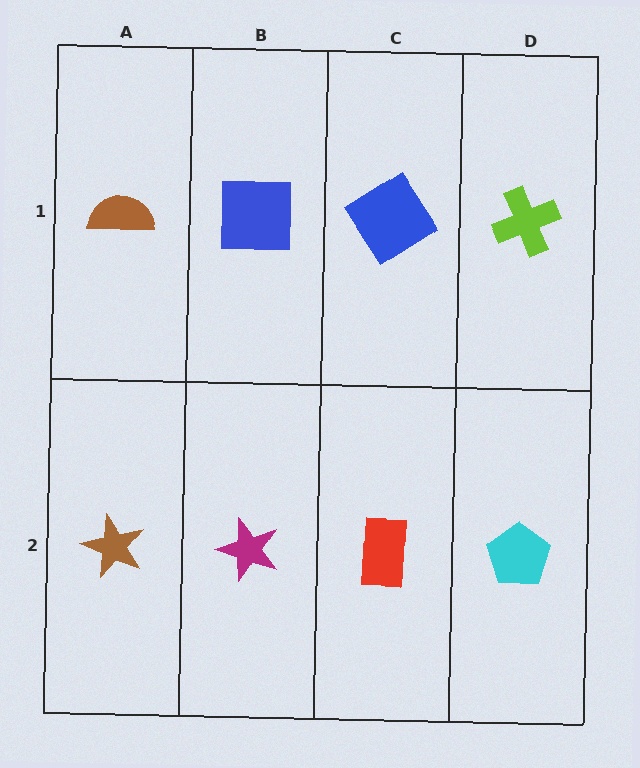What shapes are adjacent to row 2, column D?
A lime cross (row 1, column D), a red rectangle (row 2, column C).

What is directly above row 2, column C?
A blue diamond.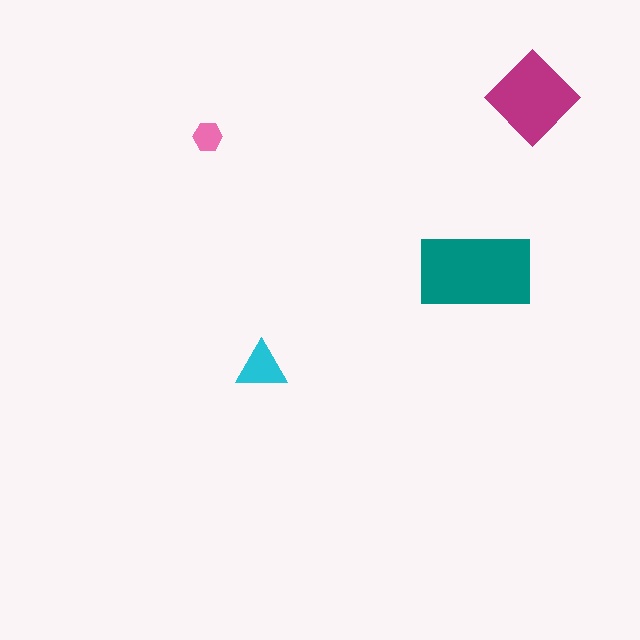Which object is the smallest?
The pink hexagon.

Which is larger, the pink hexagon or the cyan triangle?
The cyan triangle.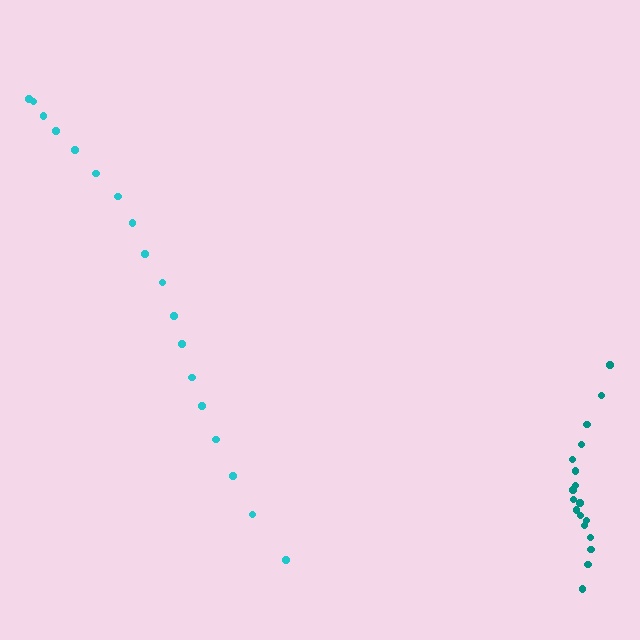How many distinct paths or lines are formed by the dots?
There are 2 distinct paths.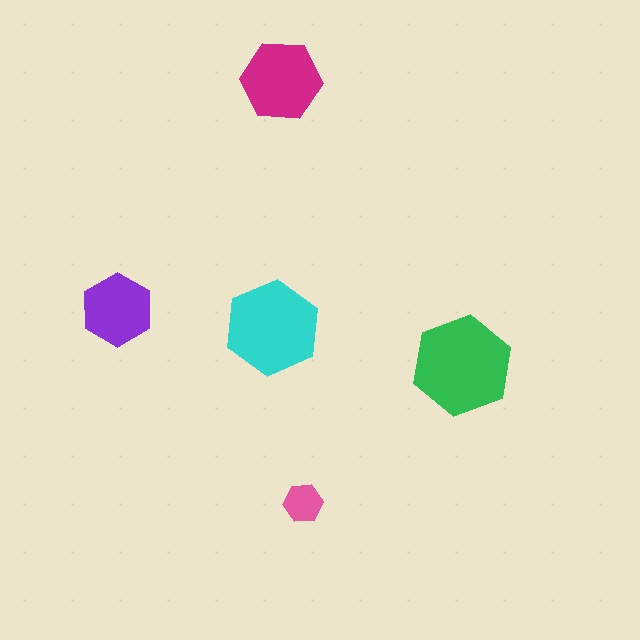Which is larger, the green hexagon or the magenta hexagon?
The green one.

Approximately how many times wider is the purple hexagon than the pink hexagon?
About 2 times wider.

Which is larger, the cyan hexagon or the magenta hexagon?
The cyan one.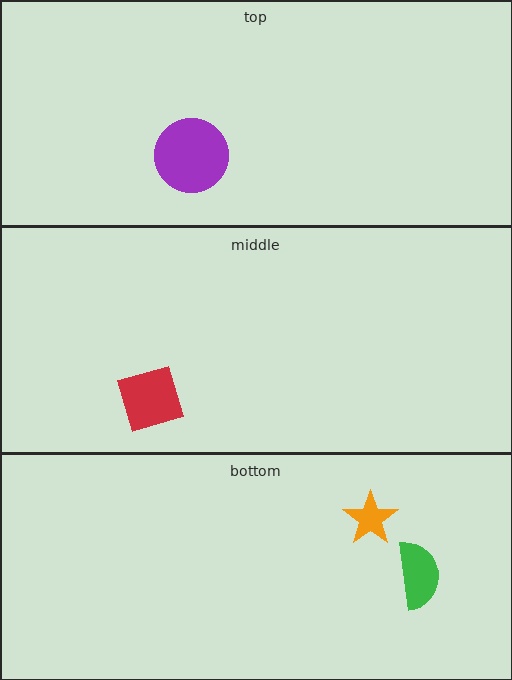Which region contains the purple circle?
The top region.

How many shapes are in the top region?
1.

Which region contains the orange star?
The bottom region.